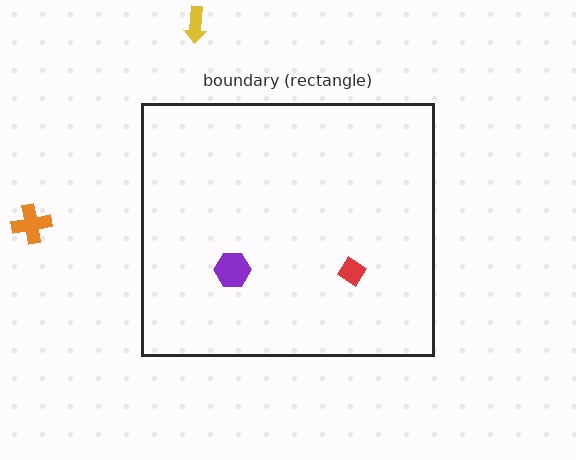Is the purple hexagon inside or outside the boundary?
Inside.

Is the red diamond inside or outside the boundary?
Inside.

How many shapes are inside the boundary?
2 inside, 2 outside.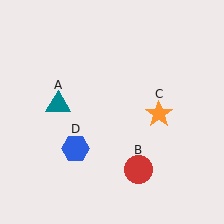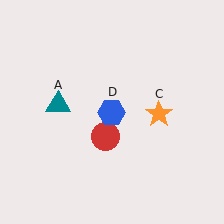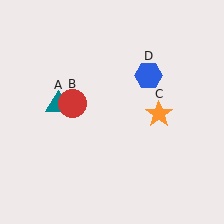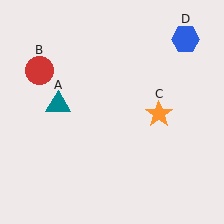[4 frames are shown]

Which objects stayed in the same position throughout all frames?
Teal triangle (object A) and orange star (object C) remained stationary.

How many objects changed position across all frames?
2 objects changed position: red circle (object B), blue hexagon (object D).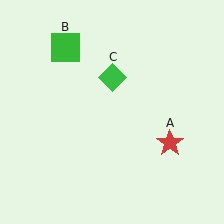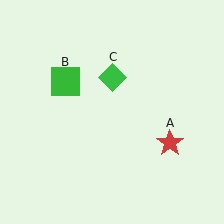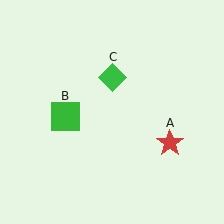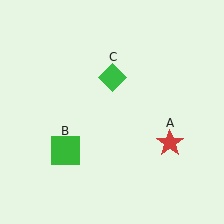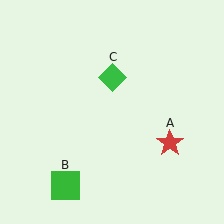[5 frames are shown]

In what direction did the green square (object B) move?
The green square (object B) moved down.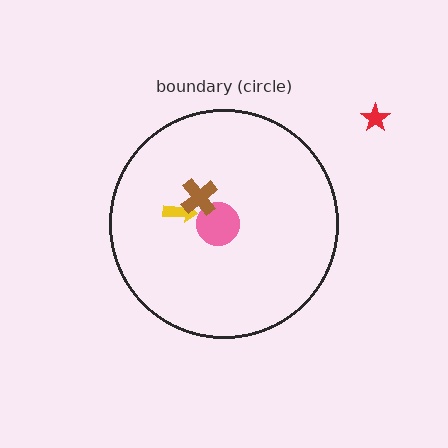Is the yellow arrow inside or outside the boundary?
Inside.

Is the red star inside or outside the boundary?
Outside.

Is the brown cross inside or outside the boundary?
Inside.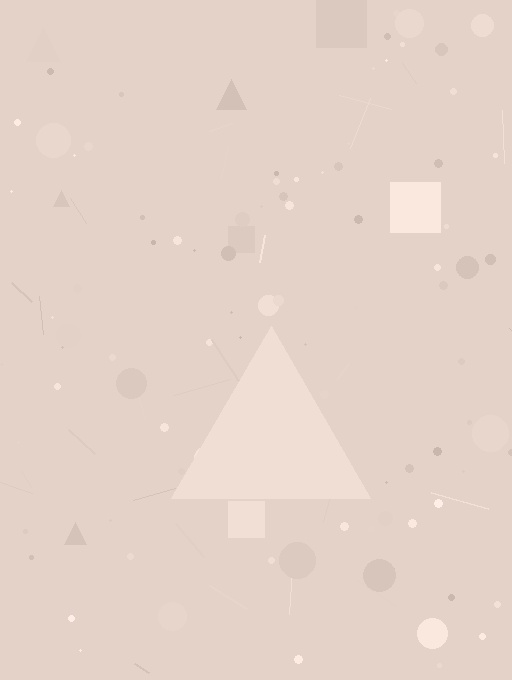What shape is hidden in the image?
A triangle is hidden in the image.